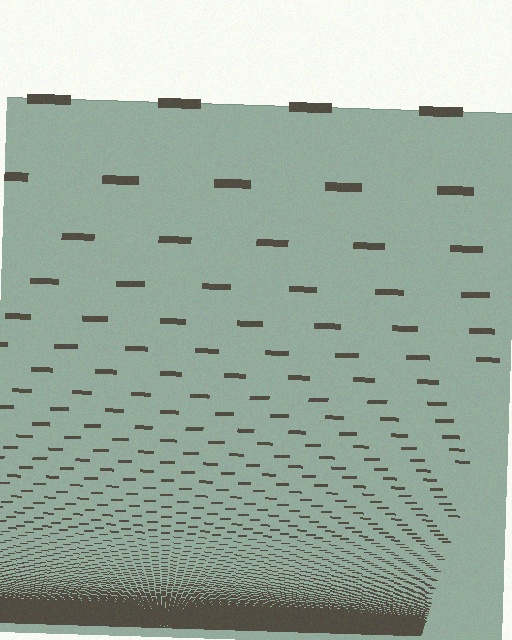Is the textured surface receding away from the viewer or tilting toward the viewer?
The surface appears to tilt toward the viewer. Texture elements get larger and sparser toward the top.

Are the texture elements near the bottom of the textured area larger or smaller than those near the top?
Smaller. The gradient is inverted — elements near the bottom are smaller and denser.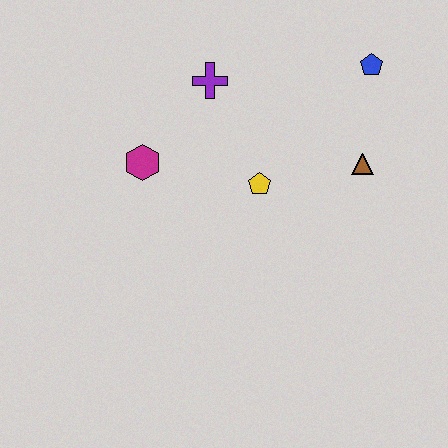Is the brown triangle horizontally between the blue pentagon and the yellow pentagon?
Yes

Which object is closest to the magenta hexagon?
The purple cross is closest to the magenta hexagon.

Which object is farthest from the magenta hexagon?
The blue pentagon is farthest from the magenta hexagon.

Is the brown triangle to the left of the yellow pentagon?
No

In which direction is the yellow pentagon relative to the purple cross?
The yellow pentagon is below the purple cross.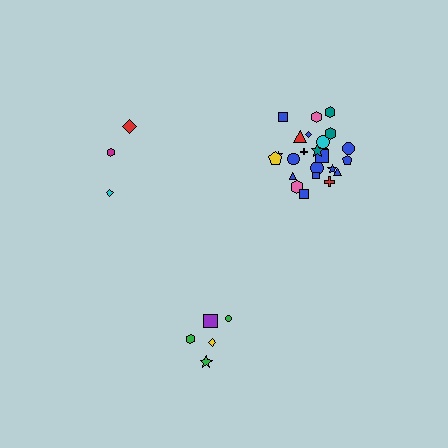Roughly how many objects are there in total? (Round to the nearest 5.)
Roughly 35 objects in total.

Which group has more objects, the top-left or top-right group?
The top-right group.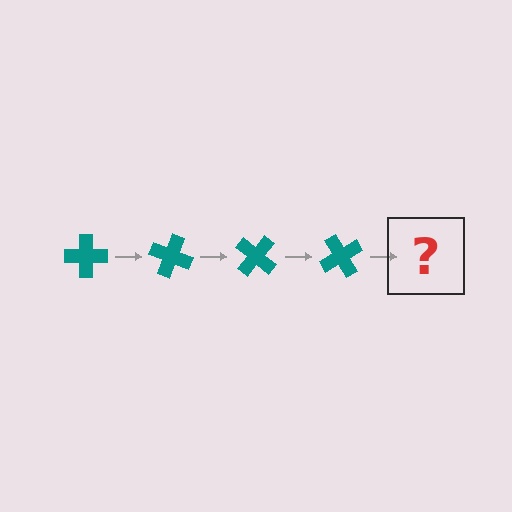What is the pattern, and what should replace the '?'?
The pattern is that the cross rotates 20 degrees each step. The '?' should be a teal cross rotated 80 degrees.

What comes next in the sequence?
The next element should be a teal cross rotated 80 degrees.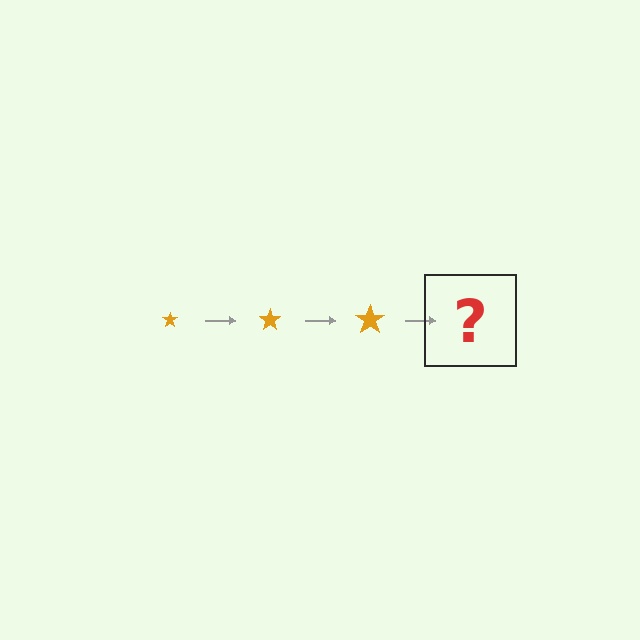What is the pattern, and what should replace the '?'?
The pattern is that the star gets progressively larger each step. The '?' should be an orange star, larger than the previous one.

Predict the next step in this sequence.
The next step is an orange star, larger than the previous one.